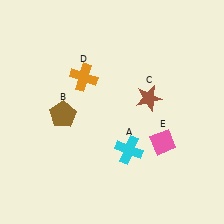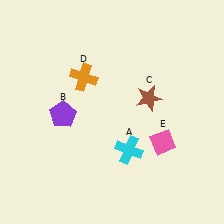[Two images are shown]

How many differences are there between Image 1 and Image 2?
There is 1 difference between the two images.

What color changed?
The pentagon (B) changed from brown in Image 1 to purple in Image 2.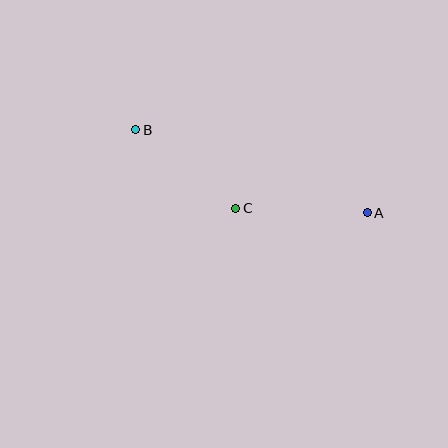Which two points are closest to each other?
Points B and C are closest to each other.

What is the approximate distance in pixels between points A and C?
The distance between A and C is approximately 132 pixels.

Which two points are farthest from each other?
Points A and B are farthest from each other.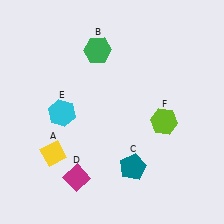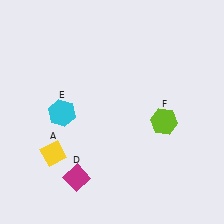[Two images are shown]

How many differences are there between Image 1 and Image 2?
There are 2 differences between the two images.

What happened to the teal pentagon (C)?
The teal pentagon (C) was removed in Image 2. It was in the bottom-right area of Image 1.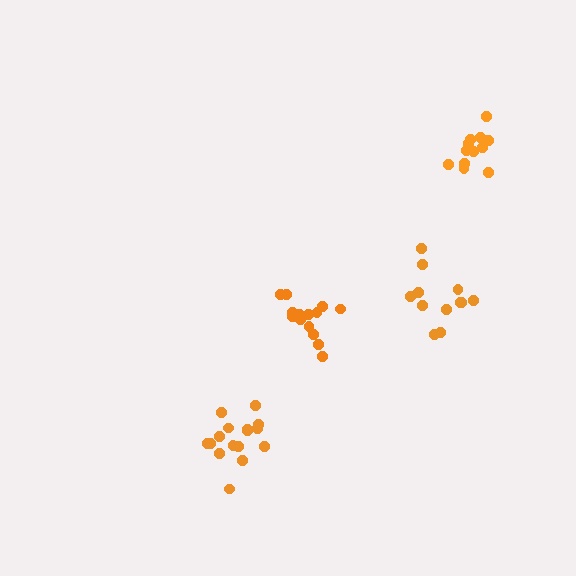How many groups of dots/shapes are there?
There are 4 groups.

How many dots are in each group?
Group 1: 14 dots, Group 2: 12 dots, Group 3: 12 dots, Group 4: 16 dots (54 total).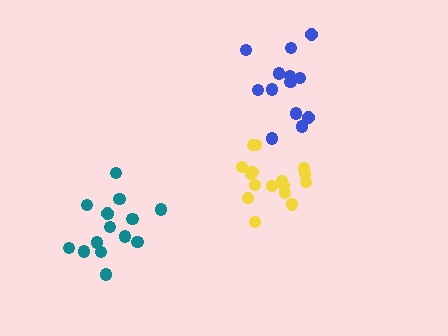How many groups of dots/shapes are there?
There are 3 groups.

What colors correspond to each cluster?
The clusters are colored: yellow, blue, teal.